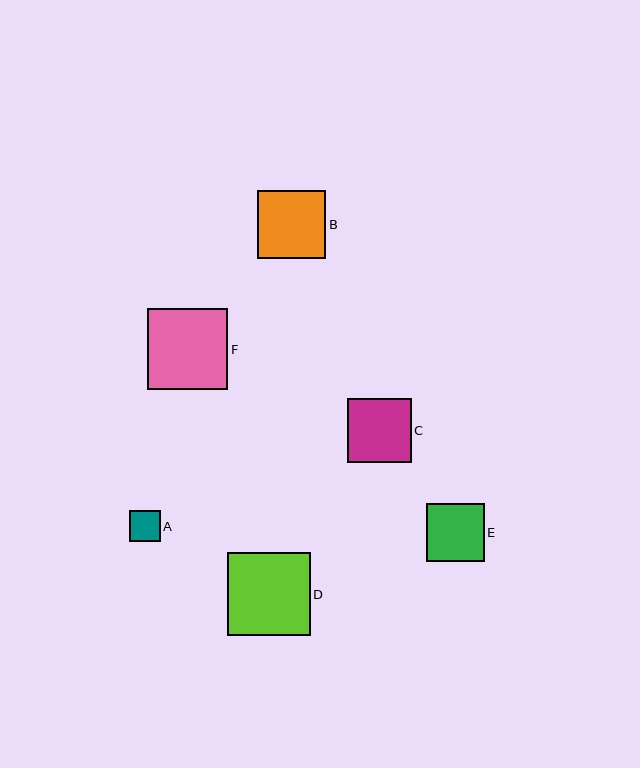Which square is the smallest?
Square A is the smallest with a size of approximately 31 pixels.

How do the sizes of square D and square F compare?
Square D and square F are approximately the same size.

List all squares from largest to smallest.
From largest to smallest: D, F, B, C, E, A.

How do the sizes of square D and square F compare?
Square D and square F are approximately the same size.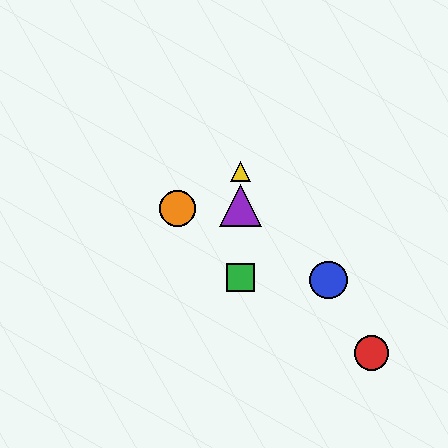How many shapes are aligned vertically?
3 shapes (the green square, the yellow triangle, the purple triangle) are aligned vertically.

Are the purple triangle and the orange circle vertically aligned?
No, the purple triangle is at x≈240 and the orange circle is at x≈177.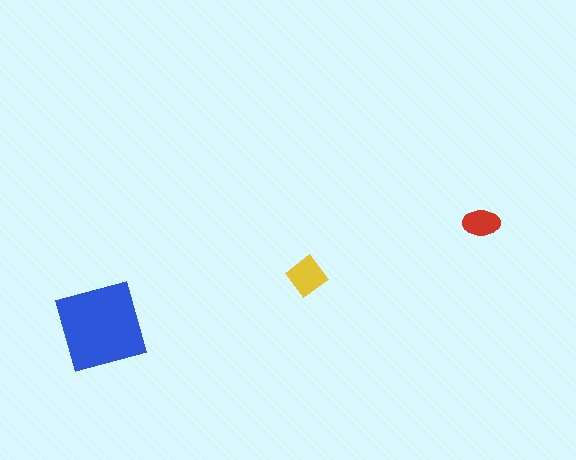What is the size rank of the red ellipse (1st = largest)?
3rd.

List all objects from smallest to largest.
The red ellipse, the yellow diamond, the blue diamond.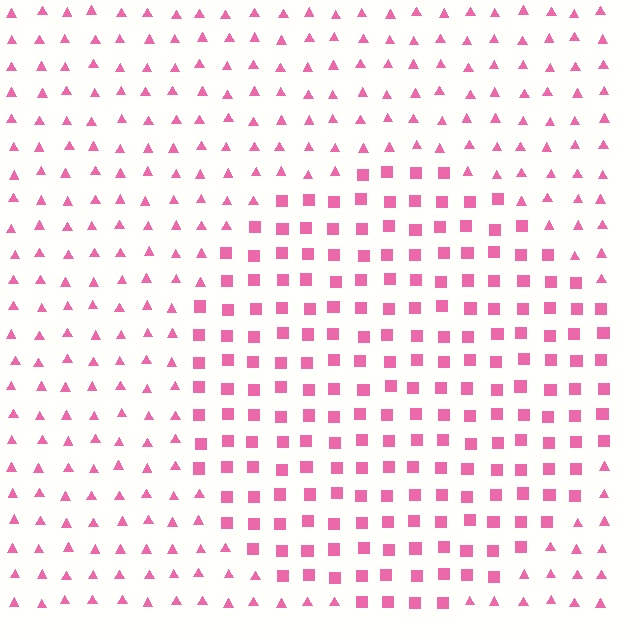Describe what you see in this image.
The image is filled with small pink elements arranged in a uniform grid. A circle-shaped region contains squares, while the surrounding area contains triangles. The boundary is defined purely by the change in element shape.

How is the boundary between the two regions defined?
The boundary is defined by a change in element shape: squares inside vs. triangles outside. All elements share the same color and spacing.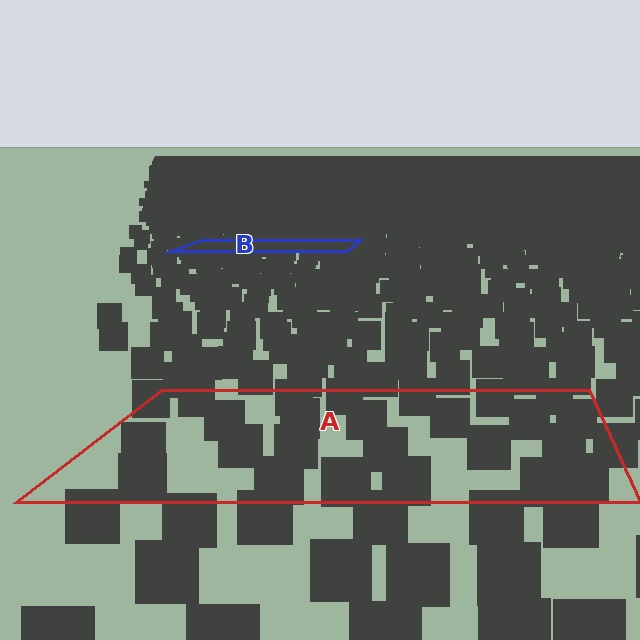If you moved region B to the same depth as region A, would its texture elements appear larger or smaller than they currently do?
They would appear larger. At a closer depth, the same texture elements are projected at a bigger on-screen size.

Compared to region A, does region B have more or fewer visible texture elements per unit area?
Region B has more texture elements per unit area — they are packed more densely because it is farther away.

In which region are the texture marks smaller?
The texture marks are smaller in region B, because it is farther away.